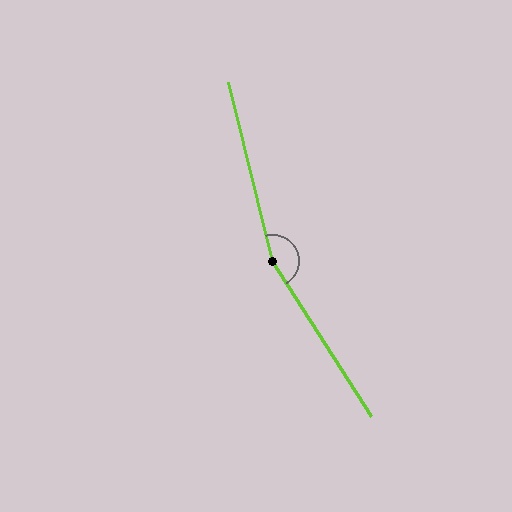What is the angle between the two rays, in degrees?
Approximately 161 degrees.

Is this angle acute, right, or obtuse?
It is obtuse.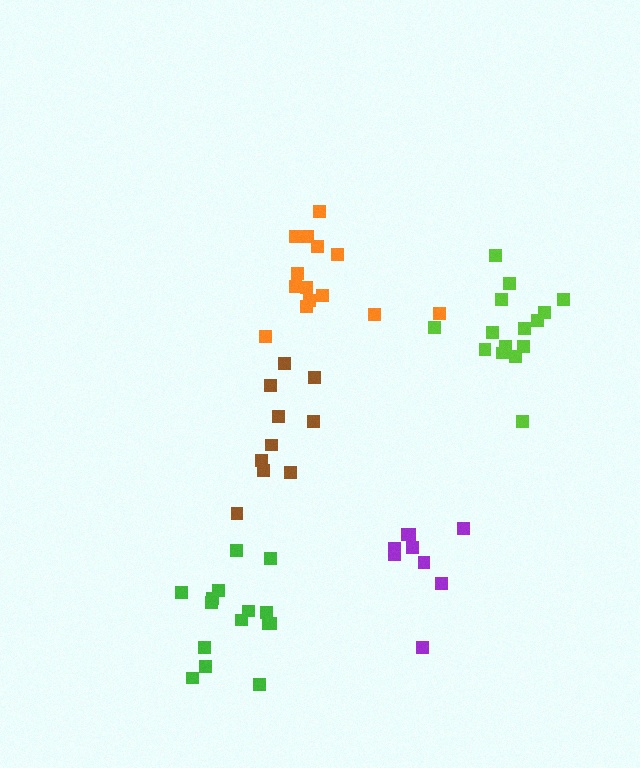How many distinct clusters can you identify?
There are 5 distinct clusters.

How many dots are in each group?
Group 1: 10 dots, Group 2: 15 dots, Group 3: 14 dots, Group 4: 9 dots, Group 5: 15 dots (63 total).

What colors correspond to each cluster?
The clusters are colored: brown, lime, orange, purple, green.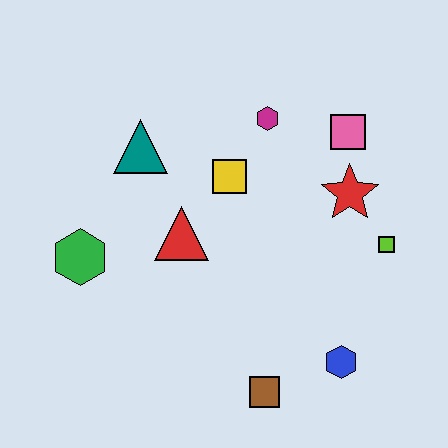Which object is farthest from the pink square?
The green hexagon is farthest from the pink square.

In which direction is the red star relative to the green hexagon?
The red star is to the right of the green hexagon.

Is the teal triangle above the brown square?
Yes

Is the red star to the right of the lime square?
No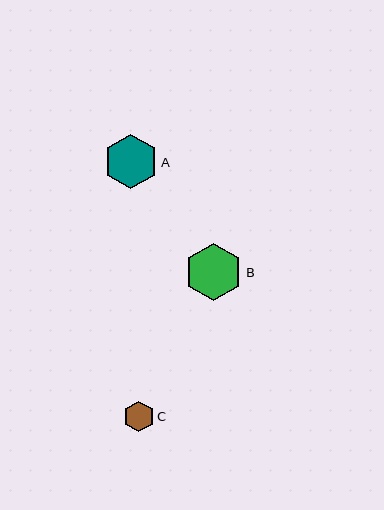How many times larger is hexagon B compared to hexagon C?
Hexagon B is approximately 1.9 times the size of hexagon C.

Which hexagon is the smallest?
Hexagon C is the smallest with a size of approximately 31 pixels.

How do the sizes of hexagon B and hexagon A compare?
Hexagon B and hexagon A are approximately the same size.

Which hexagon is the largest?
Hexagon B is the largest with a size of approximately 57 pixels.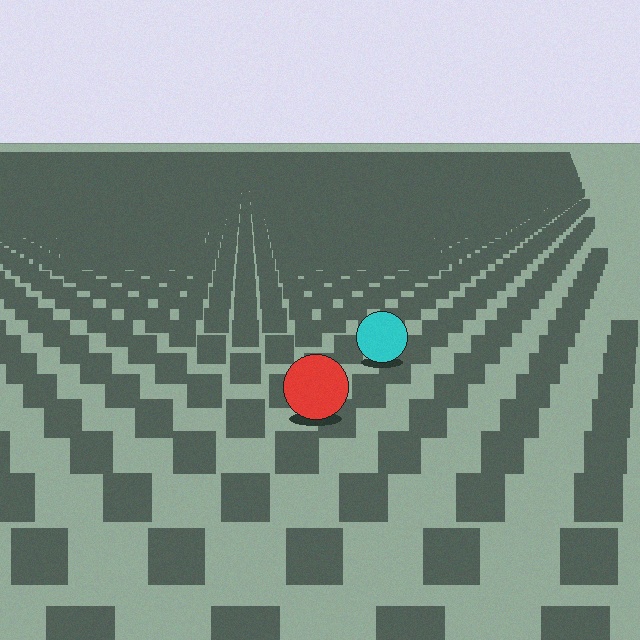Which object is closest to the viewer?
The red circle is closest. The texture marks near it are larger and more spread out.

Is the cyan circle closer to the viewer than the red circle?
No. The red circle is closer — you can tell from the texture gradient: the ground texture is coarser near it.